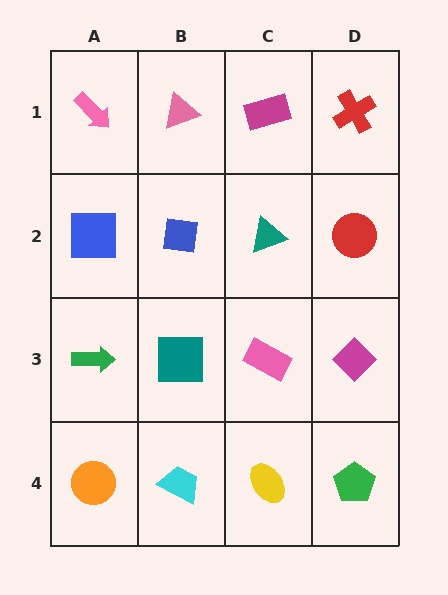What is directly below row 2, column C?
A pink rectangle.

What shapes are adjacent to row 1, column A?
A blue square (row 2, column A), a pink triangle (row 1, column B).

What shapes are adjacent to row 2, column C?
A magenta rectangle (row 1, column C), a pink rectangle (row 3, column C), a blue square (row 2, column B), a red circle (row 2, column D).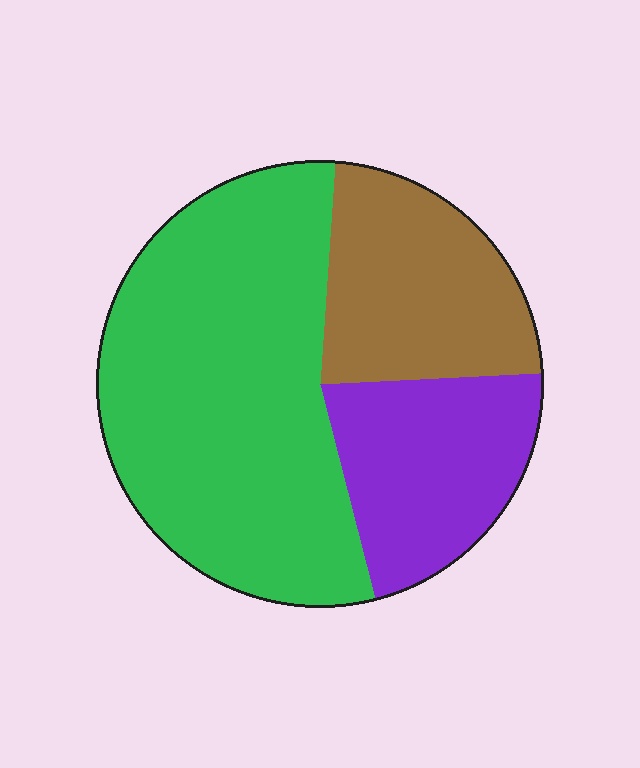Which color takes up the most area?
Green, at roughly 55%.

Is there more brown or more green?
Green.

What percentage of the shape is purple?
Purple covers 22% of the shape.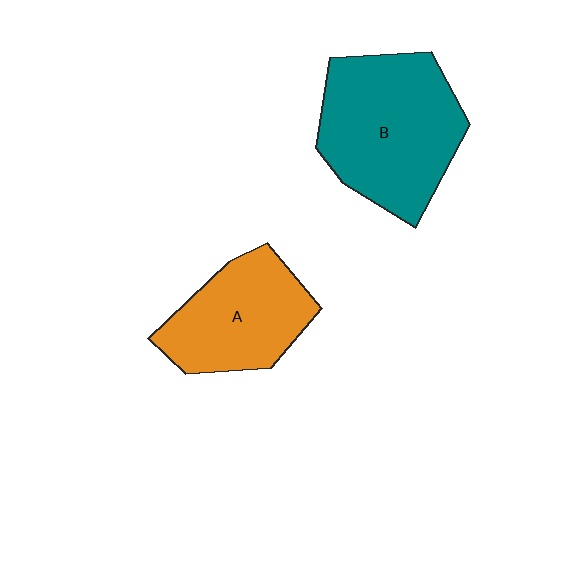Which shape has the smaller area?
Shape A (orange).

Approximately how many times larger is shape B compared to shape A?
Approximately 1.4 times.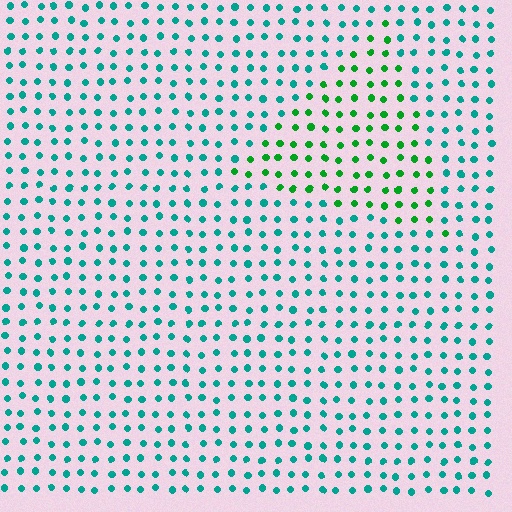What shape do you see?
I see a triangle.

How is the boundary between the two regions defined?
The boundary is defined purely by a slight shift in hue (about 42 degrees). Spacing, size, and orientation are identical on both sides.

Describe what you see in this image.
The image is filled with small teal elements in a uniform arrangement. A triangle-shaped region is visible where the elements are tinted to a slightly different hue, forming a subtle color boundary.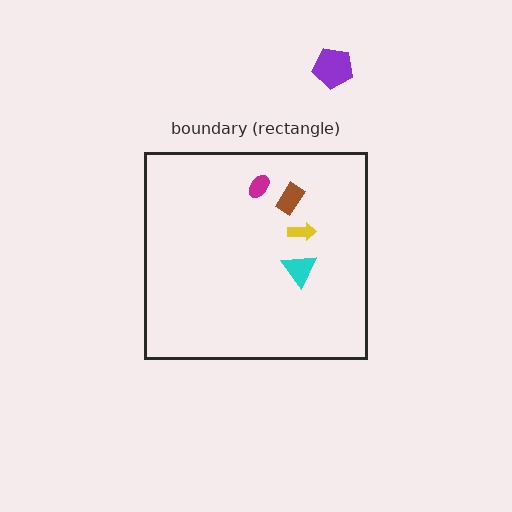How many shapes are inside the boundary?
4 inside, 1 outside.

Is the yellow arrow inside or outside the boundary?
Inside.